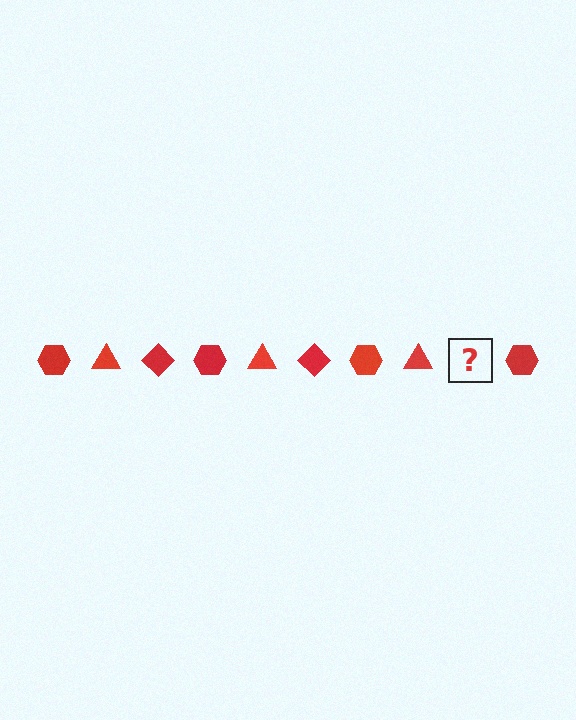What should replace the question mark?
The question mark should be replaced with a red diamond.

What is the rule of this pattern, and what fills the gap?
The rule is that the pattern cycles through hexagon, triangle, diamond shapes in red. The gap should be filled with a red diamond.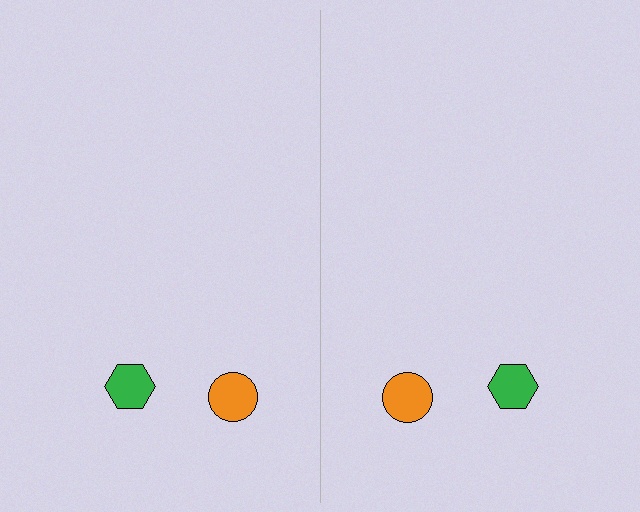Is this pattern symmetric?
Yes, this pattern has bilateral (reflection) symmetry.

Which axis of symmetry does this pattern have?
The pattern has a vertical axis of symmetry running through the center of the image.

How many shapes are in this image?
There are 4 shapes in this image.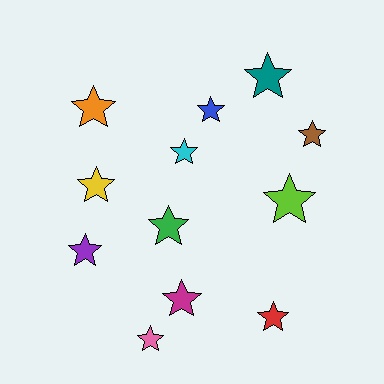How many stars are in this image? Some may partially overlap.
There are 12 stars.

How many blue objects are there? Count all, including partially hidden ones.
There is 1 blue object.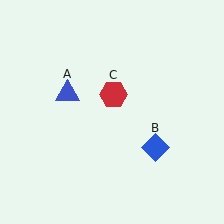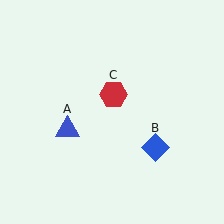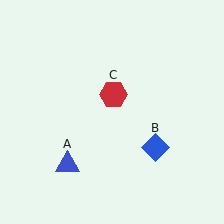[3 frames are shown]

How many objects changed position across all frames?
1 object changed position: blue triangle (object A).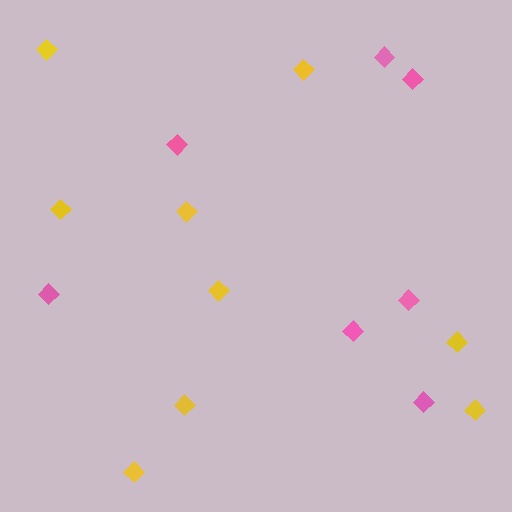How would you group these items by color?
There are 2 groups: one group of pink diamonds (7) and one group of yellow diamonds (9).